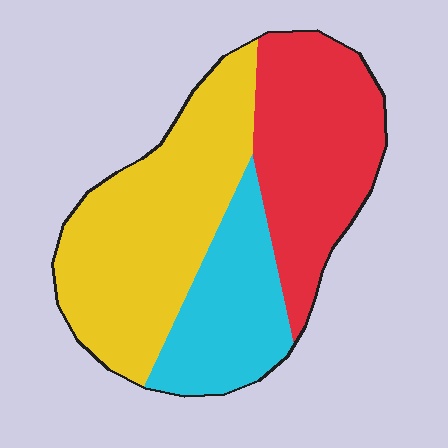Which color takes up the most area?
Yellow, at roughly 45%.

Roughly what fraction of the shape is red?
Red covers 34% of the shape.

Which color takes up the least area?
Cyan, at roughly 25%.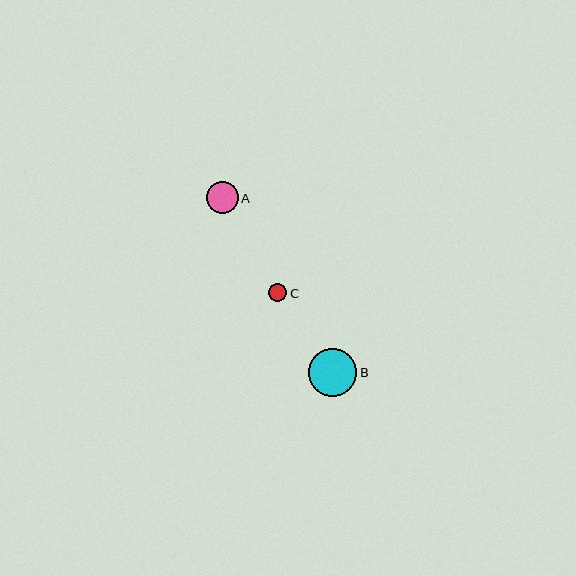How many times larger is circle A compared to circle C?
Circle A is approximately 1.7 times the size of circle C.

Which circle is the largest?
Circle B is the largest with a size of approximately 48 pixels.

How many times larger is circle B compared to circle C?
Circle B is approximately 2.6 times the size of circle C.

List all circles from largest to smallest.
From largest to smallest: B, A, C.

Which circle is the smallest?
Circle C is the smallest with a size of approximately 18 pixels.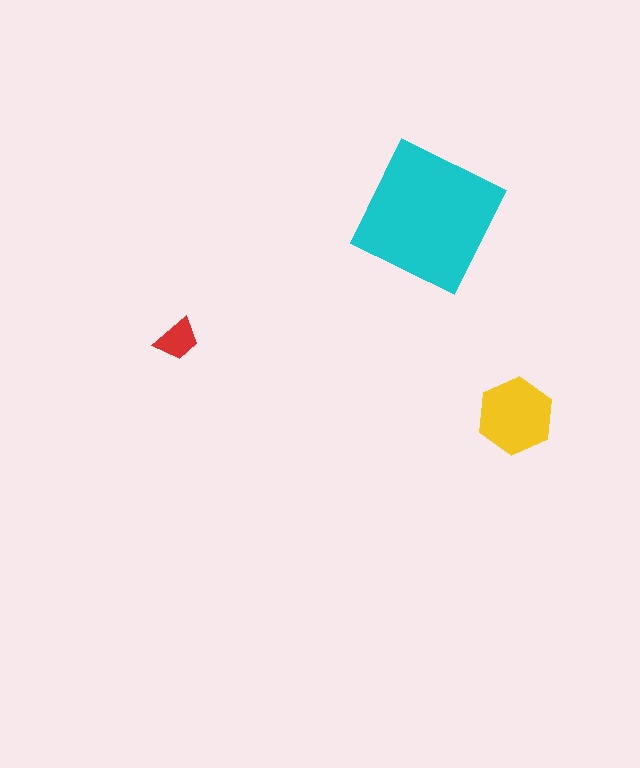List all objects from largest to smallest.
The cyan square, the yellow hexagon, the red trapezoid.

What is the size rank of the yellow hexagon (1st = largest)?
2nd.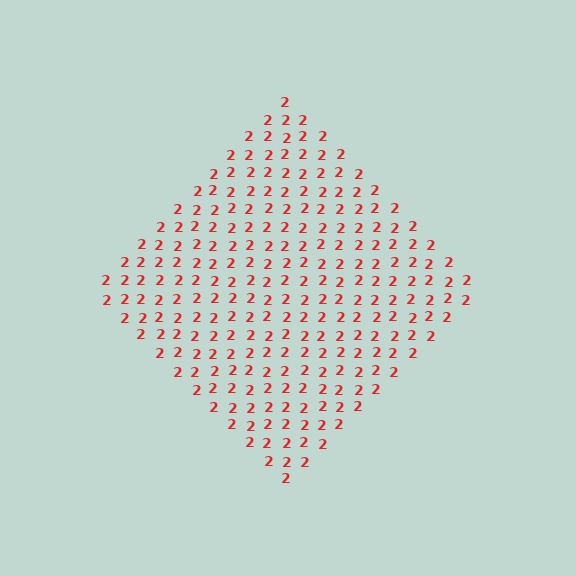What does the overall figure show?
The overall figure shows a diamond.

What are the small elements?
The small elements are digit 2's.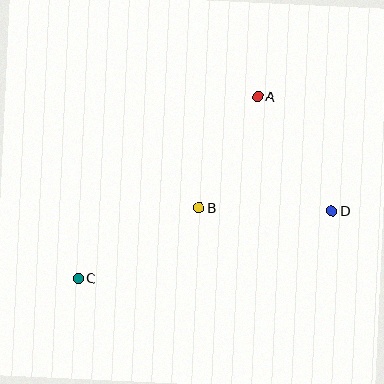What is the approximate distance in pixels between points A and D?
The distance between A and D is approximately 137 pixels.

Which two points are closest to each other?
Points A and B are closest to each other.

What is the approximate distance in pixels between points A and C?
The distance between A and C is approximately 256 pixels.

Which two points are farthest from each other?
Points C and D are farthest from each other.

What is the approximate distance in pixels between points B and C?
The distance between B and C is approximately 139 pixels.